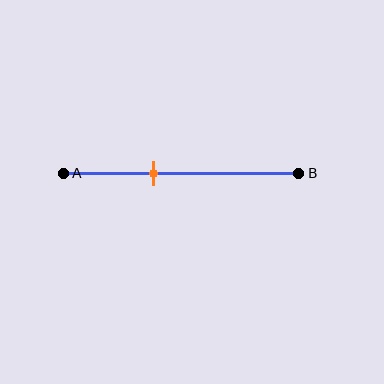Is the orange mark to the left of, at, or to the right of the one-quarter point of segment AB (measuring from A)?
The orange mark is to the right of the one-quarter point of segment AB.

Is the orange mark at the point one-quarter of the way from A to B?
No, the mark is at about 40% from A, not at the 25% one-quarter point.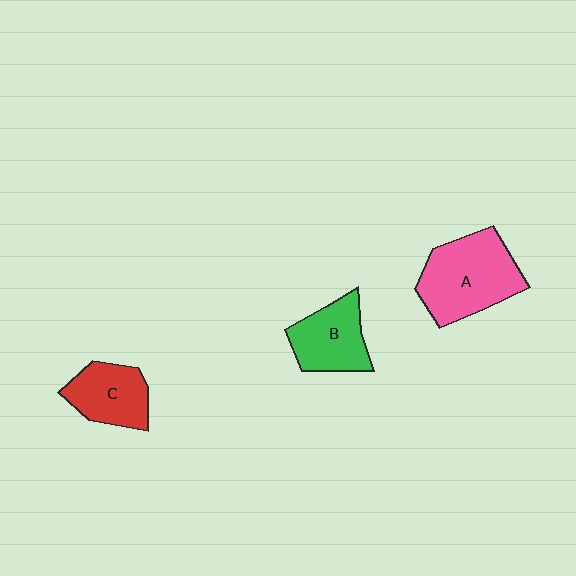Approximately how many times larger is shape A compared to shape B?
Approximately 1.5 times.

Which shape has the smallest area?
Shape C (red).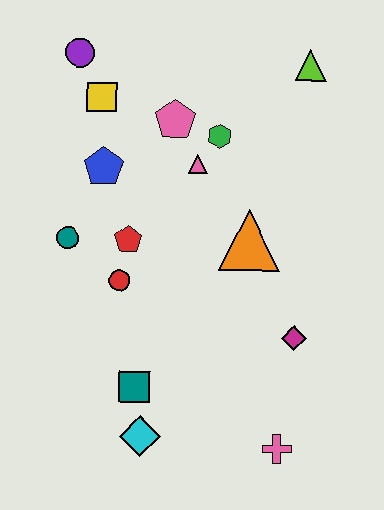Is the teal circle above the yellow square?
No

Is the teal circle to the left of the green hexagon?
Yes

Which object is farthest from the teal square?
The lime triangle is farthest from the teal square.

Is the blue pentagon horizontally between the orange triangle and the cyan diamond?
No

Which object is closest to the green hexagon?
The pink triangle is closest to the green hexagon.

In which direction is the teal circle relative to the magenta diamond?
The teal circle is to the left of the magenta diamond.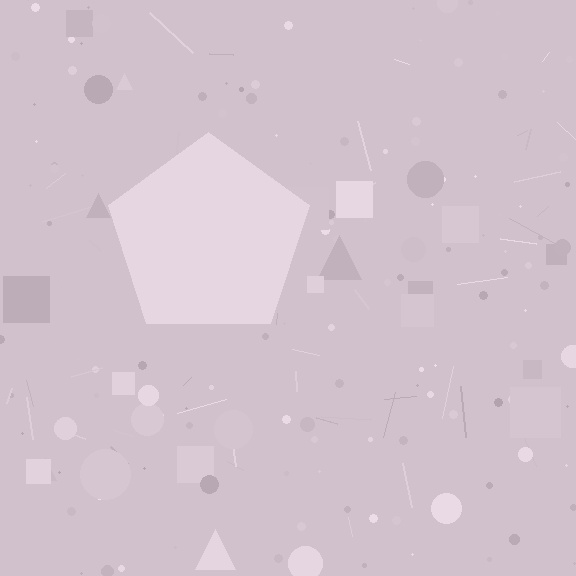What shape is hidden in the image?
A pentagon is hidden in the image.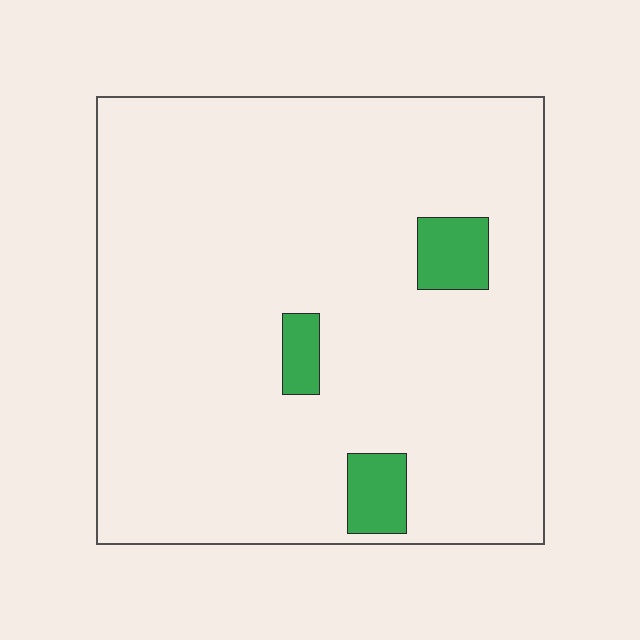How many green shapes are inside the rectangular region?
3.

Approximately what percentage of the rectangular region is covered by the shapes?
Approximately 5%.